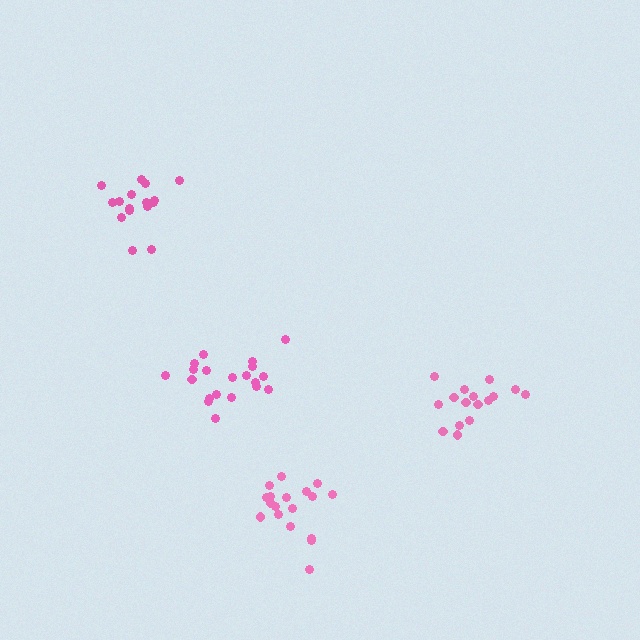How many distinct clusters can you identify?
There are 4 distinct clusters.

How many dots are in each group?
Group 1: 20 dots, Group 2: 16 dots, Group 3: 16 dots, Group 4: 18 dots (70 total).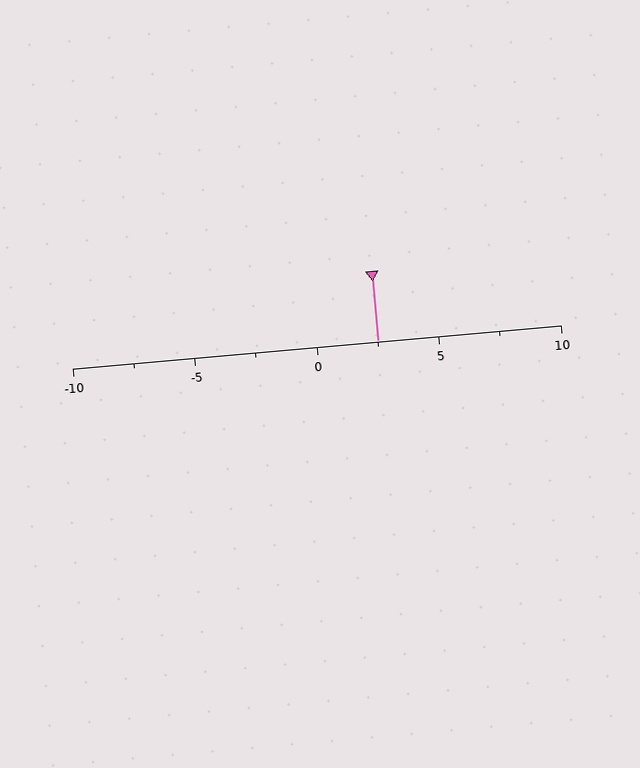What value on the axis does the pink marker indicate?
The marker indicates approximately 2.5.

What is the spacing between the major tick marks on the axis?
The major ticks are spaced 5 apart.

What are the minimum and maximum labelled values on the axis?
The axis runs from -10 to 10.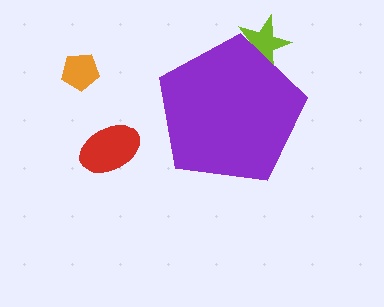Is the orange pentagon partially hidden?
No, the orange pentagon is fully visible.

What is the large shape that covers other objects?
A purple pentagon.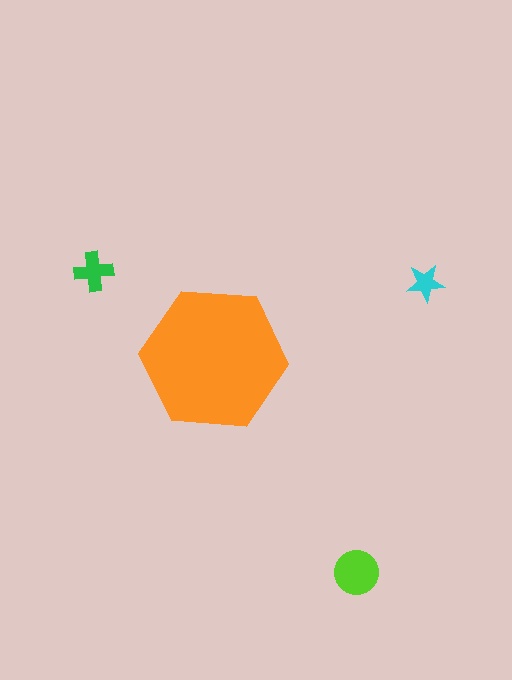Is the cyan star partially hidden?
No, the cyan star is fully visible.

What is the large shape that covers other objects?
An orange hexagon.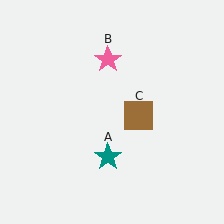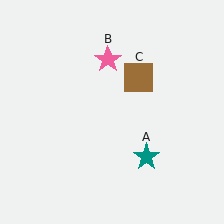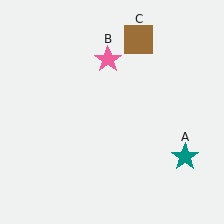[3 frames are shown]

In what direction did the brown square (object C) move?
The brown square (object C) moved up.